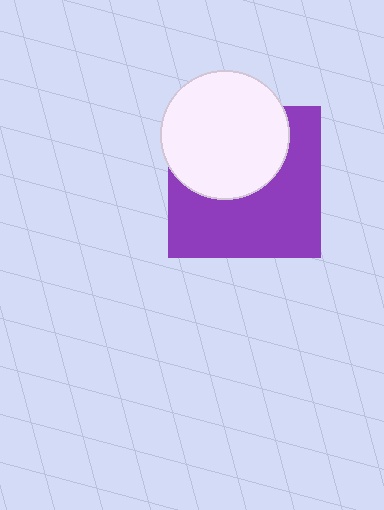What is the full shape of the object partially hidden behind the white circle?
The partially hidden object is a purple square.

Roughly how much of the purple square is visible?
About half of it is visible (roughly 57%).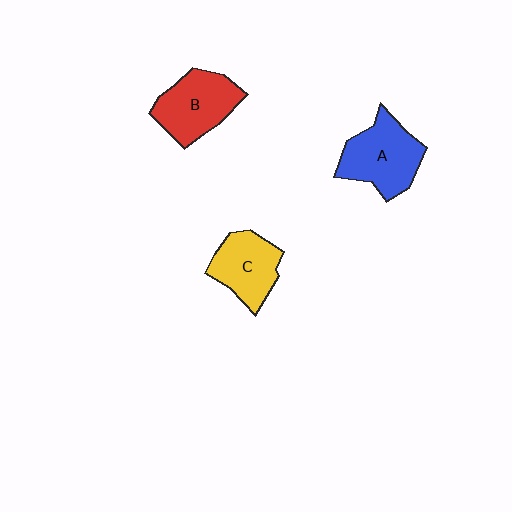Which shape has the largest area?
Shape A (blue).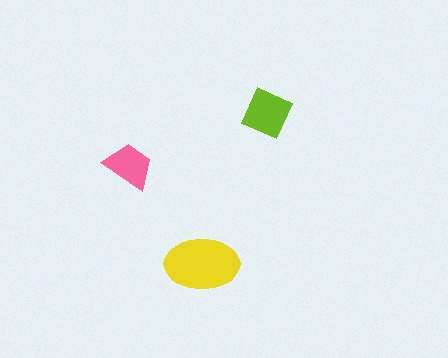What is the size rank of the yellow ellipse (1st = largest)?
1st.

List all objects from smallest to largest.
The pink trapezoid, the lime diamond, the yellow ellipse.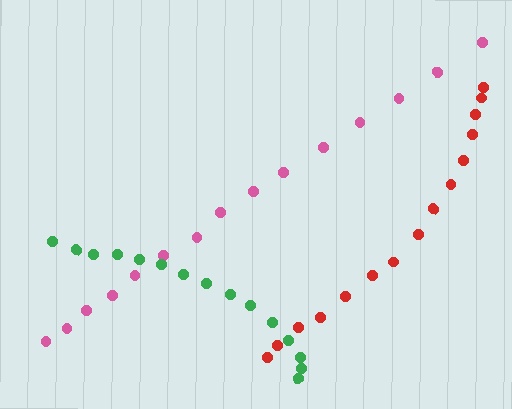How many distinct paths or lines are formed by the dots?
There are 3 distinct paths.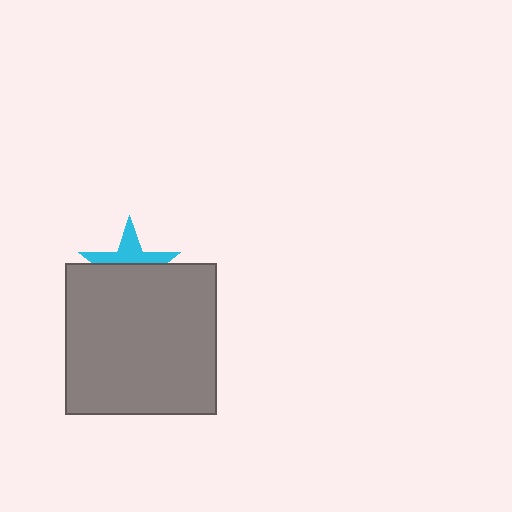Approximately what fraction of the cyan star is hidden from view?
Roughly 56% of the cyan star is hidden behind the gray square.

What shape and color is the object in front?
The object in front is a gray square.